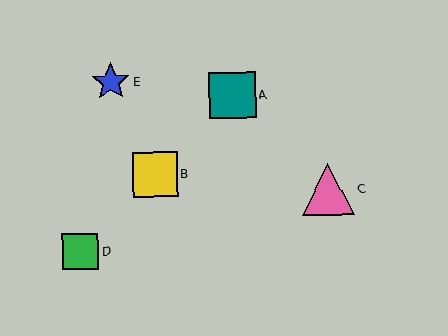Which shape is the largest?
The pink triangle (labeled C) is the largest.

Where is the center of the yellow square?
The center of the yellow square is at (155, 175).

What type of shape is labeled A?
Shape A is a teal square.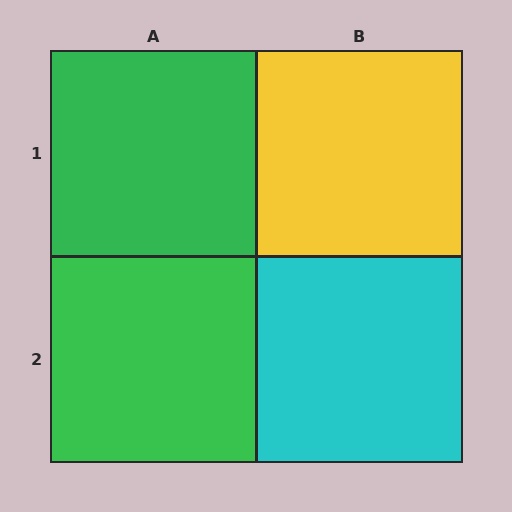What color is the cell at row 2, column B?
Cyan.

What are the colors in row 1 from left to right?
Green, yellow.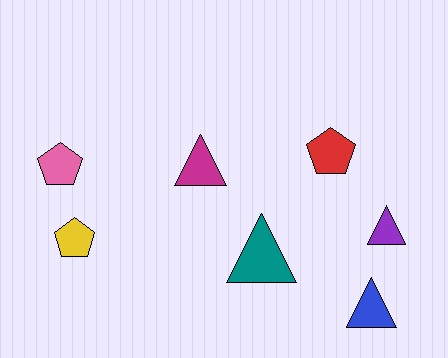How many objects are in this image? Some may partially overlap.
There are 7 objects.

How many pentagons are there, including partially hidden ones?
There are 3 pentagons.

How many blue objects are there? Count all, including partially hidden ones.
There is 1 blue object.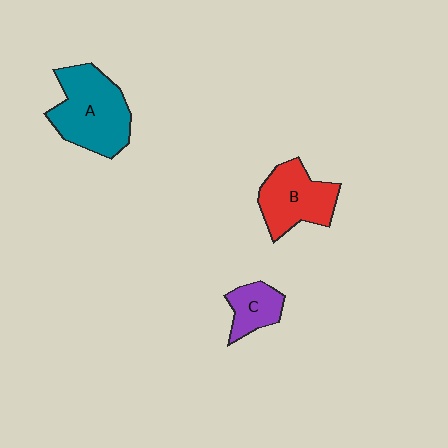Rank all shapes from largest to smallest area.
From largest to smallest: A (teal), B (red), C (purple).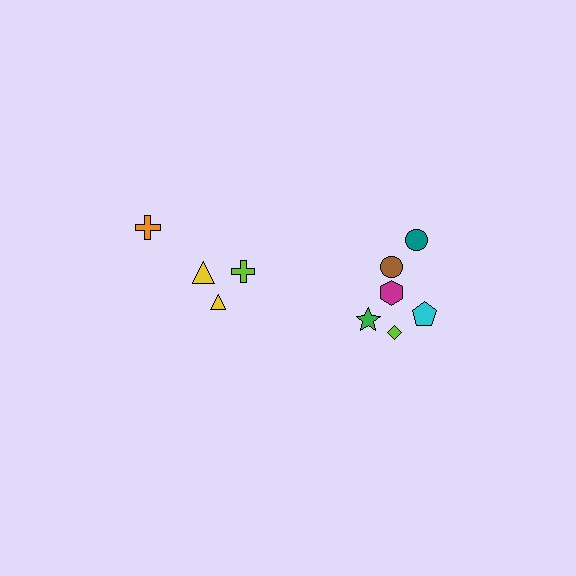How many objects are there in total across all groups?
There are 10 objects.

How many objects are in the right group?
There are 6 objects.